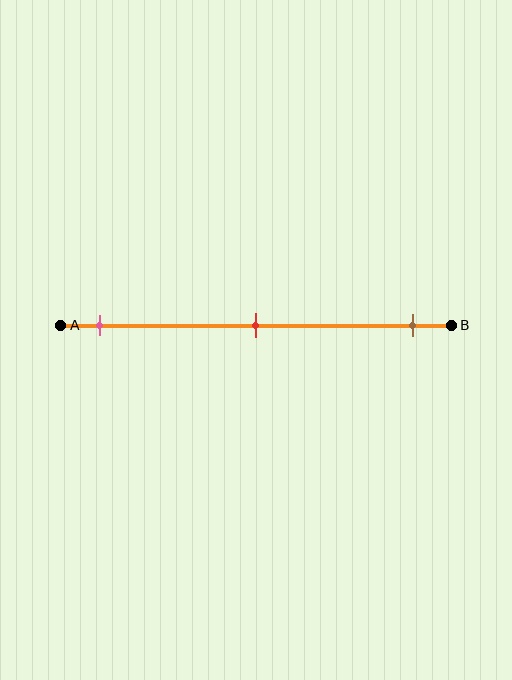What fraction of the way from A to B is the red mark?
The red mark is approximately 50% (0.5) of the way from A to B.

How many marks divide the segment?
There are 3 marks dividing the segment.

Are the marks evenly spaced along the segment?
Yes, the marks are approximately evenly spaced.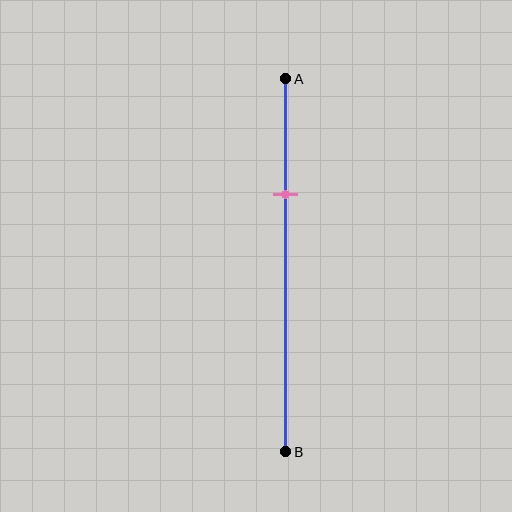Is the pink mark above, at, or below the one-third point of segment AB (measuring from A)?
The pink mark is approximately at the one-third point of segment AB.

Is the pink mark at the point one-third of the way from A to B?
Yes, the mark is approximately at the one-third point.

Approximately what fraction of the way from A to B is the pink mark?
The pink mark is approximately 30% of the way from A to B.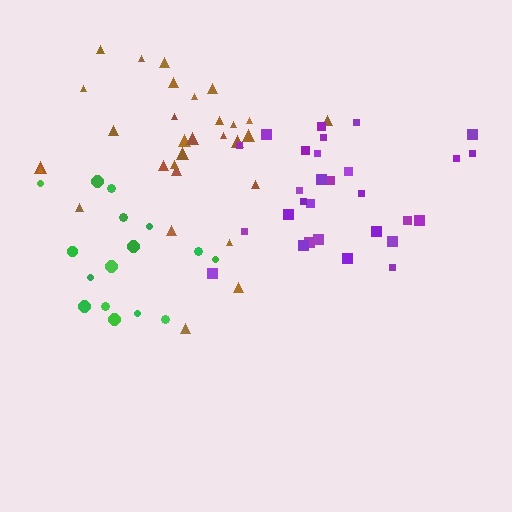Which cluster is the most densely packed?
Purple.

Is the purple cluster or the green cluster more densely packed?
Purple.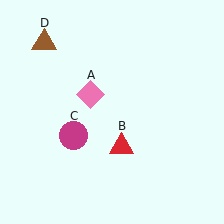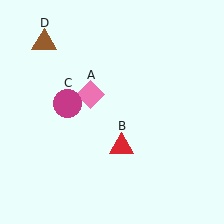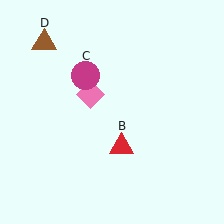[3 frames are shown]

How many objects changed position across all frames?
1 object changed position: magenta circle (object C).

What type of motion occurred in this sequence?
The magenta circle (object C) rotated clockwise around the center of the scene.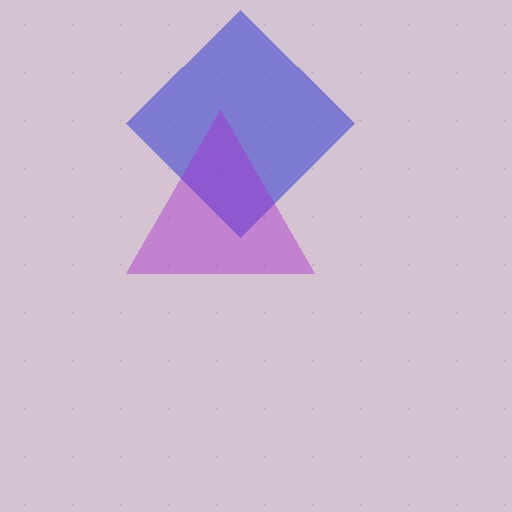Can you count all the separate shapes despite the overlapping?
Yes, there are 2 separate shapes.